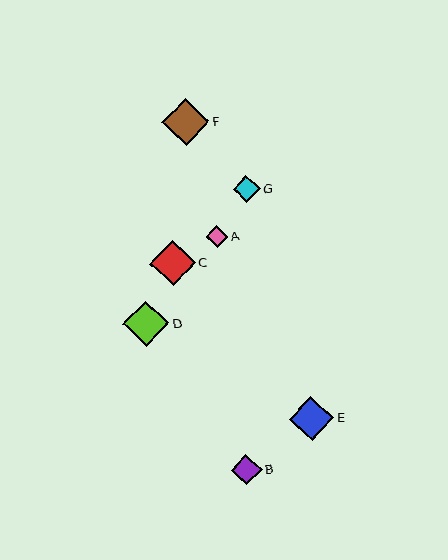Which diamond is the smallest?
Diamond A is the smallest with a size of approximately 21 pixels.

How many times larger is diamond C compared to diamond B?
Diamond C is approximately 1.5 times the size of diamond B.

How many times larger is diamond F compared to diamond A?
Diamond F is approximately 2.2 times the size of diamond A.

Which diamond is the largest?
Diamond F is the largest with a size of approximately 47 pixels.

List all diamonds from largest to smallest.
From largest to smallest: F, D, C, E, B, G, A.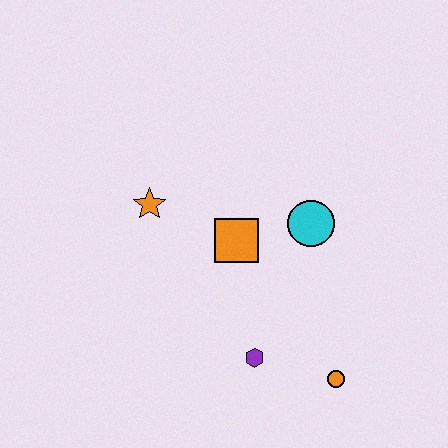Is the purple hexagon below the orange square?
Yes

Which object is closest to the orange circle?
The purple hexagon is closest to the orange circle.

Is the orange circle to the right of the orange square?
Yes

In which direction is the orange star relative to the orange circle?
The orange star is to the left of the orange circle.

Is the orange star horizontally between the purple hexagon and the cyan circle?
No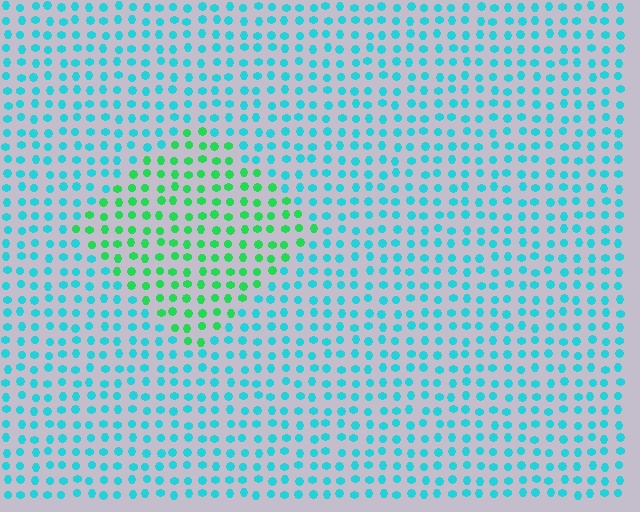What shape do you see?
I see a diamond.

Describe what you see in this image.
The image is filled with small cyan elements in a uniform arrangement. A diamond-shaped region is visible where the elements are tinted to a slightly different hue, forming a subtle color boundary.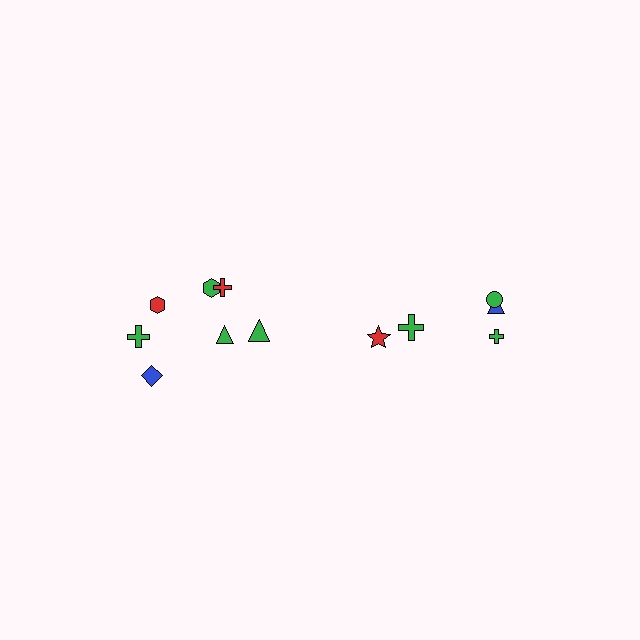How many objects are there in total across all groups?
There are 12 objects.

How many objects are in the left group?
There are 7 objects.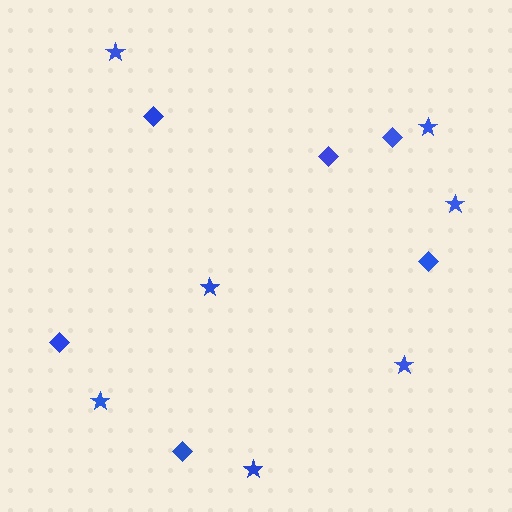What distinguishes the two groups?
There are 2 groups: one group of stars (7) and one group of diamonds (6).